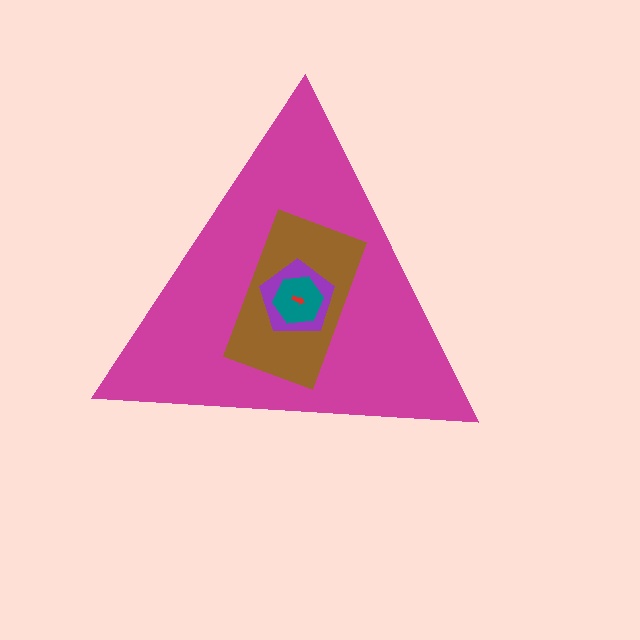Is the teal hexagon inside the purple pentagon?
Yes.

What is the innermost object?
The red arrow.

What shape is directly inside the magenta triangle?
The brown rectangle.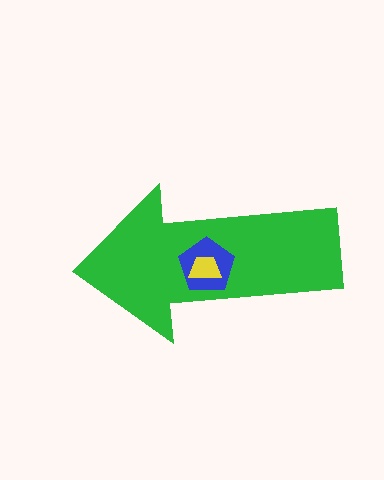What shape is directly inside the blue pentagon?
The yellow trapezoid.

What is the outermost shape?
The green arrow.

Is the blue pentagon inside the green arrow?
Yes.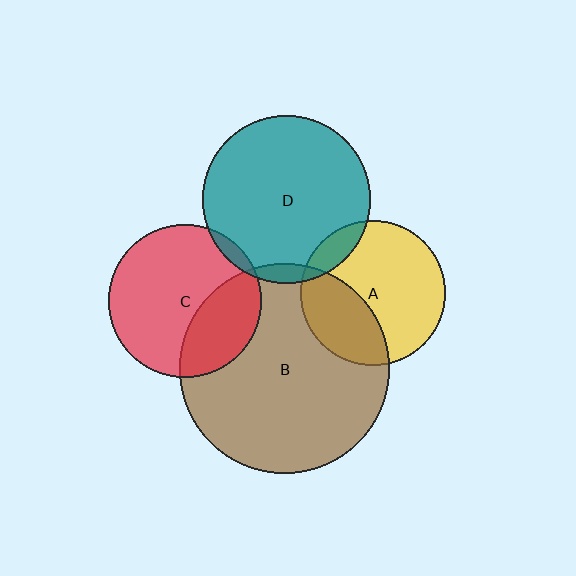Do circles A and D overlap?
Yes.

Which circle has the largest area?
Circle B (brown).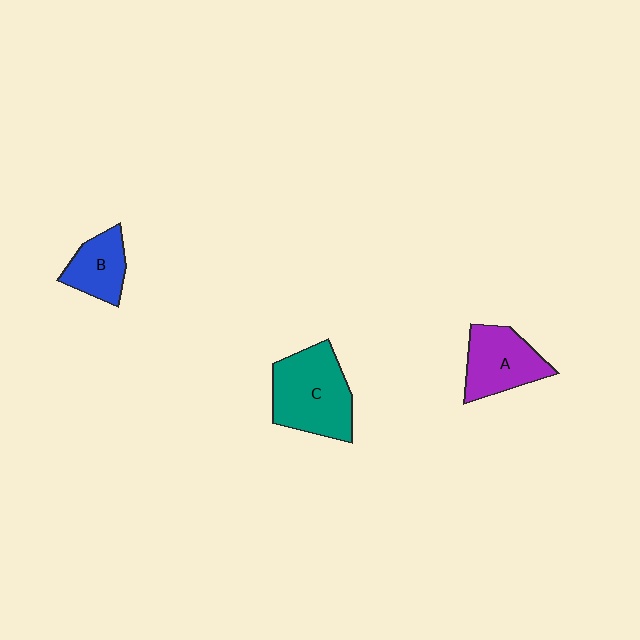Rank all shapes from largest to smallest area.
From largest to smallest: C (teal), A (purple), B (blue).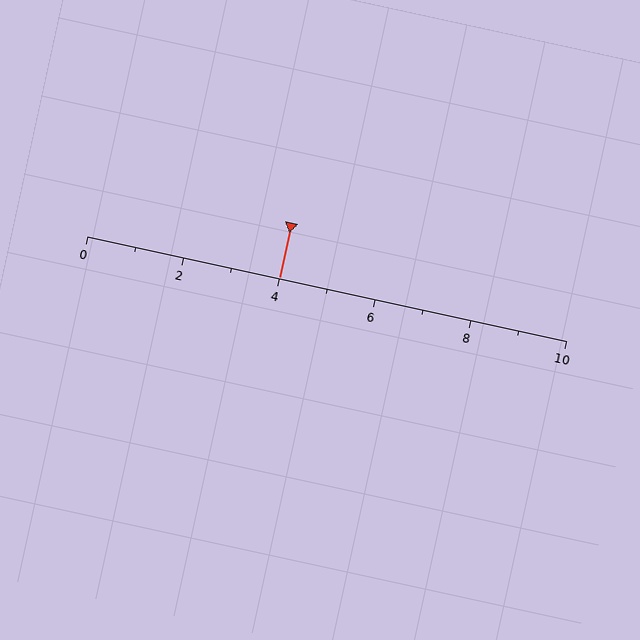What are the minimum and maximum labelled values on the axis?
The axis runs from 0 to 10.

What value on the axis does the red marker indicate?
The marker indicates approximately 4.